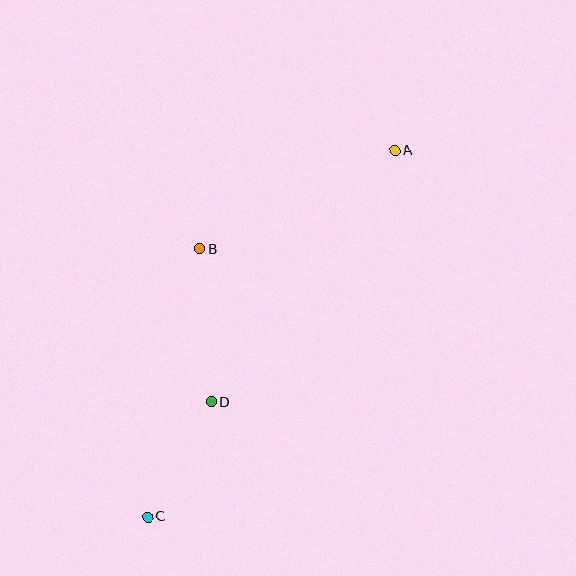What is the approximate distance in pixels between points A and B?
The distance between A and B is approximately 219 pixels.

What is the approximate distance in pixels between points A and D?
The distance between A and D is approximately 311 pixels.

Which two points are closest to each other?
Points C and D are closest to each other.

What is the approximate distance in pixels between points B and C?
The distance between B and C is approximately 273 pixels.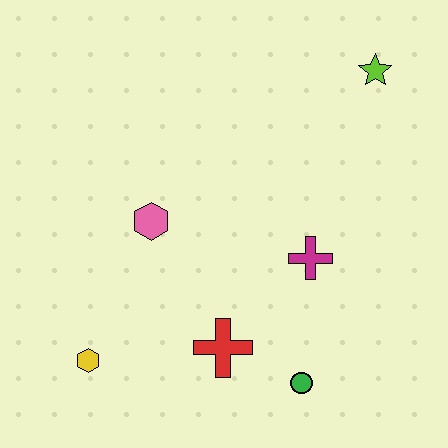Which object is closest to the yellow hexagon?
The red cross is closest to the yellow hexagon.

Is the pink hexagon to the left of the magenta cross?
Yes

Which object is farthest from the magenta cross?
The yellow hexagon is farthest from the magenta cross.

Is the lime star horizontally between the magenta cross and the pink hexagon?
No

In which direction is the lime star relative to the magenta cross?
The lime star is above the magenta cross.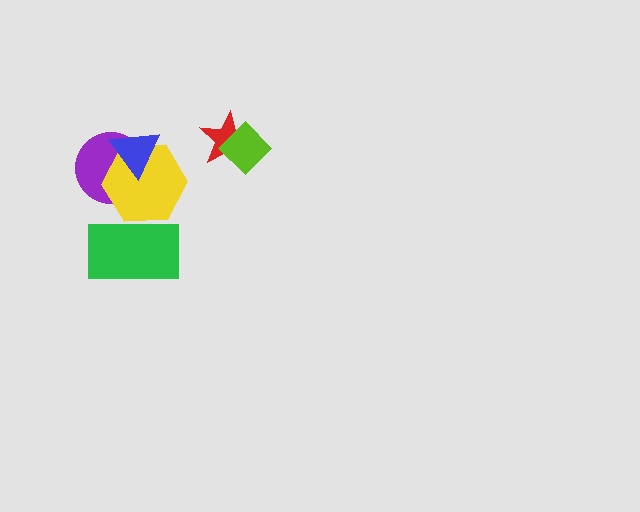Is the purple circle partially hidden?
Yes, it is partially covered by another shape.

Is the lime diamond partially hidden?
No, no other shape covers it.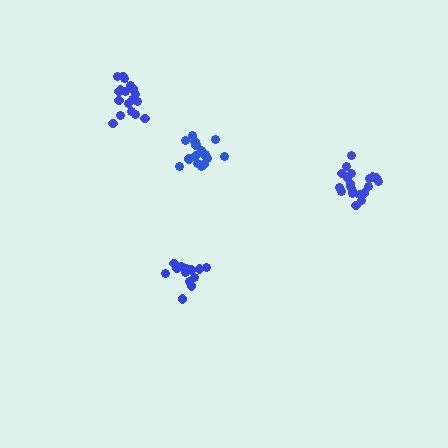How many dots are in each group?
Group 1: 20 dots, Group 2: 16 dots, Group 3: 18 dots, Group 4: 14 dots (68 total).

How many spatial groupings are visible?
There are 4 spatial groupings.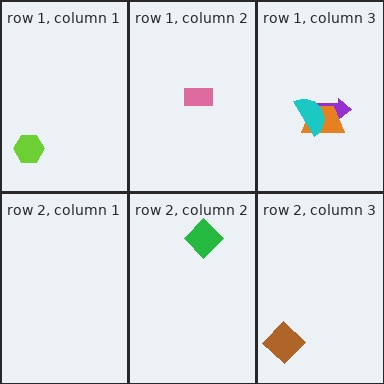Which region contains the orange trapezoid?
The row 1, column 3 region.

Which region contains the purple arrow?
The row 1, column 3 region.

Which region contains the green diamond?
The row 2, column 2 region.